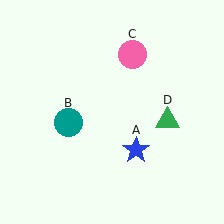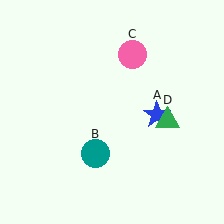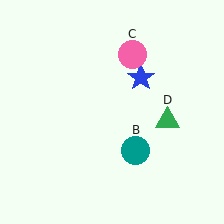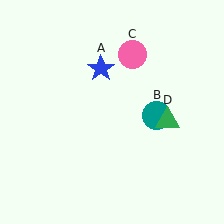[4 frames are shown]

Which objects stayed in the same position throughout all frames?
Pink circle (object C) and green triangle (object D) remained stationary.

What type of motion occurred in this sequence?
The blue star (object A), teal circle (object B) rotated counterclockwise around the center of the scene.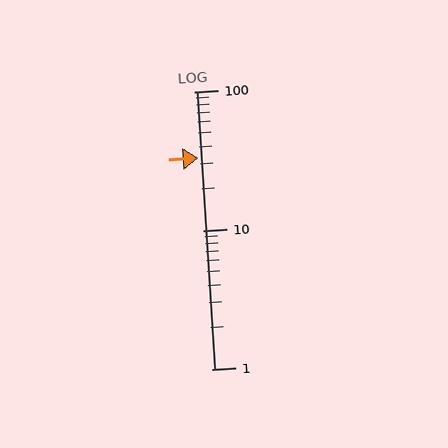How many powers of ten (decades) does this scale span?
The scale spans 2 decades, from 1 to 100.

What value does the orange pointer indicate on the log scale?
The pointer indicates approximately 33.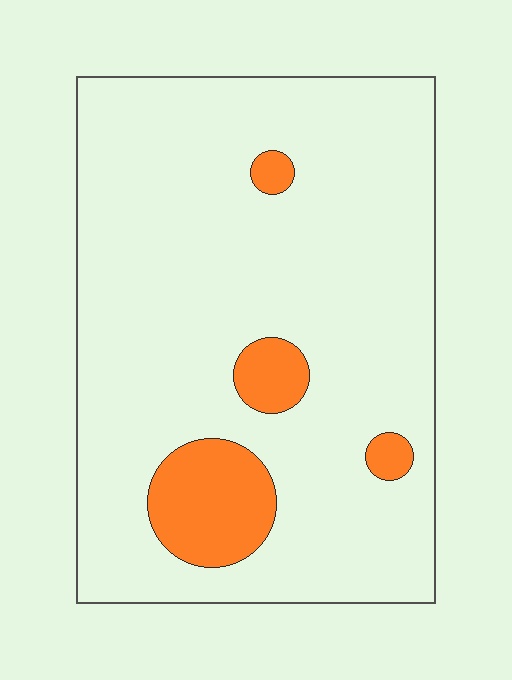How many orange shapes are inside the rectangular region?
4.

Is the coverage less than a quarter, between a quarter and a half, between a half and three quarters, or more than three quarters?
Less than a quarter.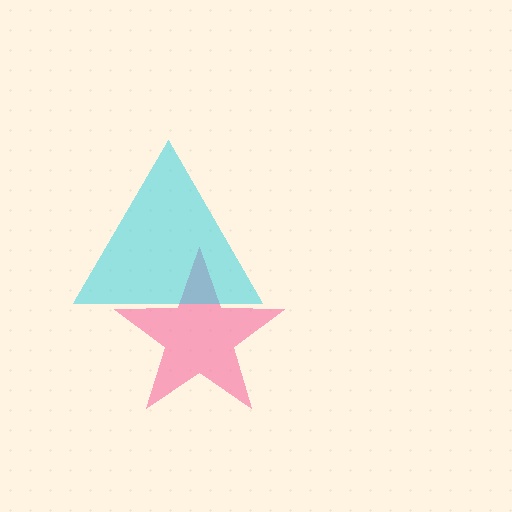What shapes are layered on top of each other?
The layered shapes are: a pink star, a cyan triangle.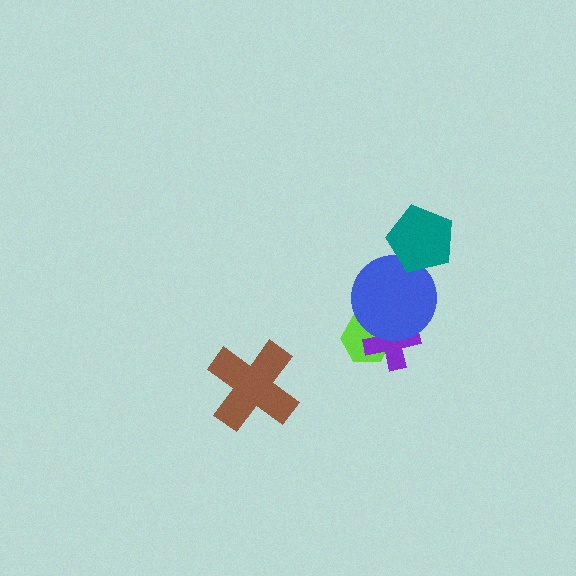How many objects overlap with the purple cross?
2 objects overlap with the purple cross.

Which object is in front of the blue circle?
The teal pentagon is in front of the blue circle.